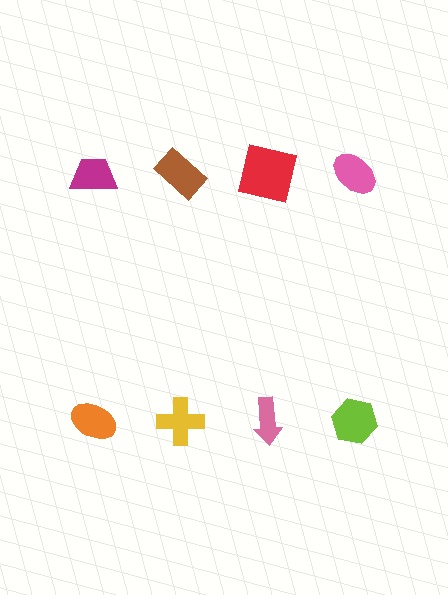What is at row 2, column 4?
A lime hexagon.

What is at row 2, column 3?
A pink arrow.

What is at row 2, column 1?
An orange ellipse.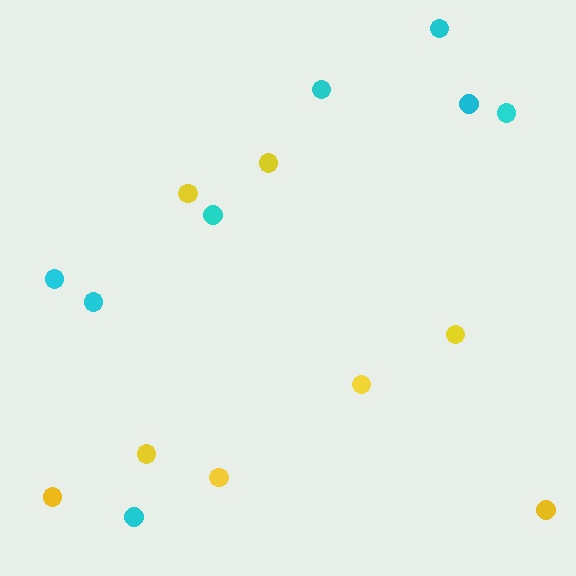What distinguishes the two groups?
There are 2 groups: one group of cyan circles (8) and one group of yellow circles (8).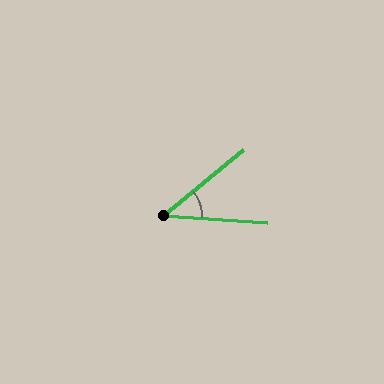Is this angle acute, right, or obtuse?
It is acute.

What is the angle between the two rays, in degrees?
Approximately 43 degrees.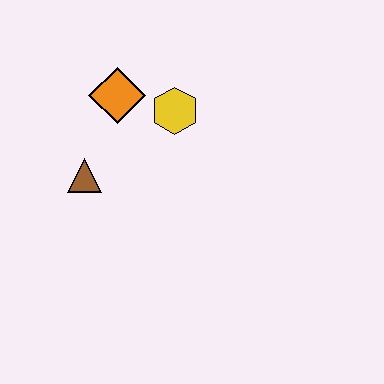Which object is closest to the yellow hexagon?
The orange diamond is closest to the yellow hexagon.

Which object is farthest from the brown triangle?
The yellow hexagon is farthest from the brown triangle.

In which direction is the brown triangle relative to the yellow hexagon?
The brown triangle is to the left of the yellow hexagon.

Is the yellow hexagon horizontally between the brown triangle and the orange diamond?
No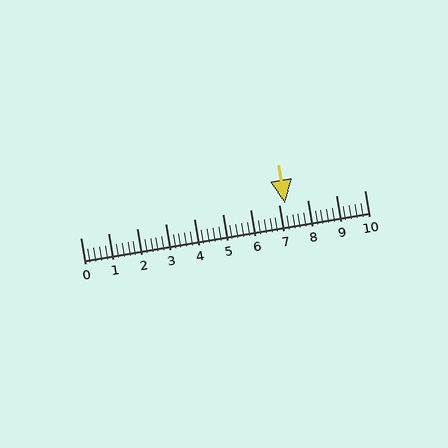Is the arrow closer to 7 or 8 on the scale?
The arrow is closer to 7.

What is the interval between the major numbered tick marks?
The major tick marks are spaced 1 units apart.